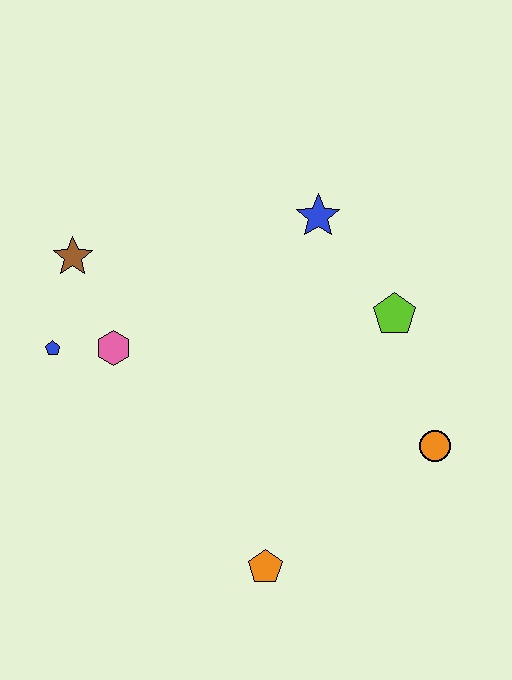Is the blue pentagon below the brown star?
Yes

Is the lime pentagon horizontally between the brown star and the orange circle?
Yes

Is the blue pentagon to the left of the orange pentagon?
Yes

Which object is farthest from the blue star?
The orange pentagon is farthest from the blue star.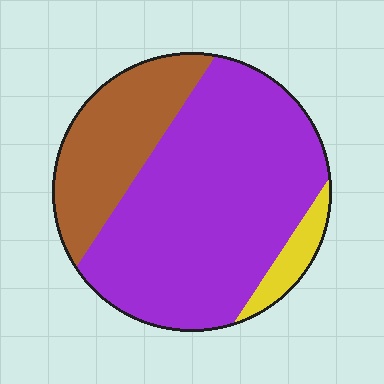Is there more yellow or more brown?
Brown.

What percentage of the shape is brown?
Brown covers about 25% of the shape.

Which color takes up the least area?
Yellow, at roughly 5%.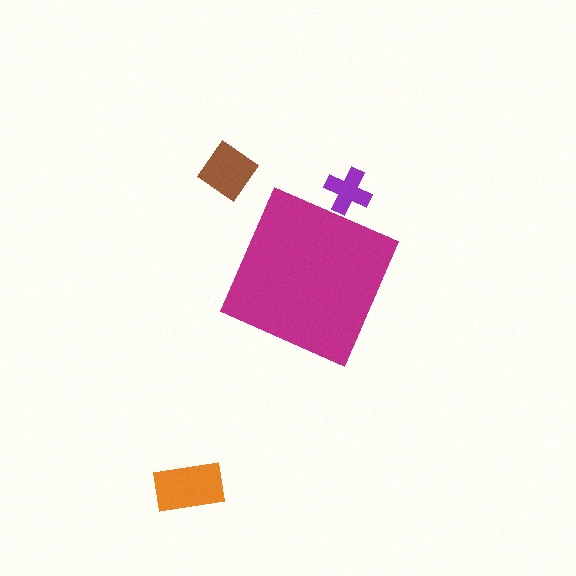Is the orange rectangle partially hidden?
No, the orange rectangle is fully visible.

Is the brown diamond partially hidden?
No, the brown diamond is fully visible.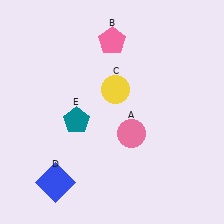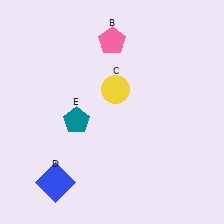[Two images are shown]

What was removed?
The pink circle (A) was removed in Image 2.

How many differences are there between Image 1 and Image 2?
There is 1 difference between the two images.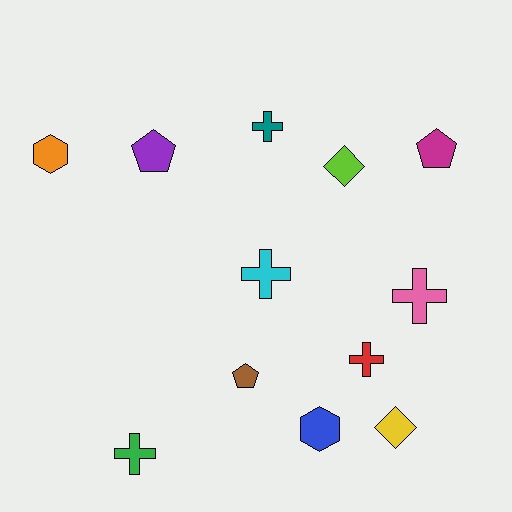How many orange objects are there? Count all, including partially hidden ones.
There is 1 orange object.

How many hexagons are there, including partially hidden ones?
There are 2 hexagons.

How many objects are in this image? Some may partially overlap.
There are 12 objects.